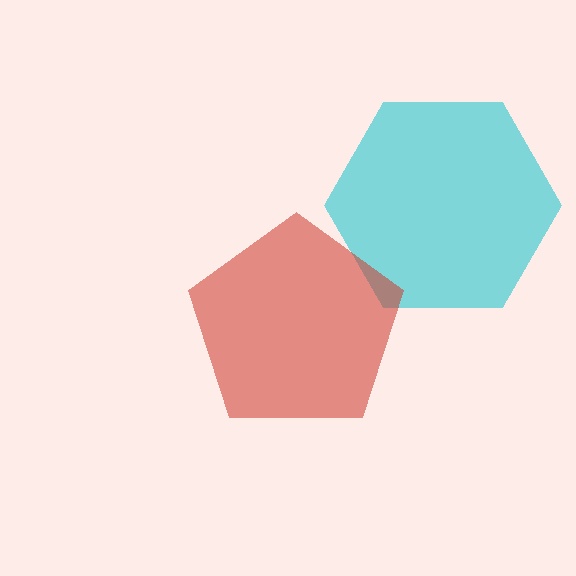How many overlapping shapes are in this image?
There are 2 overlapping shapes in the image.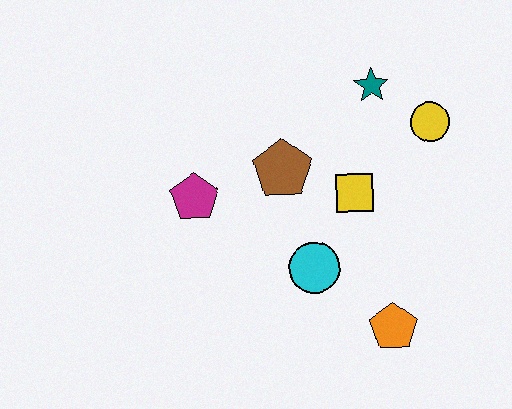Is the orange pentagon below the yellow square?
Yes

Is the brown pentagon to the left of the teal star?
Yes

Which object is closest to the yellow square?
The brown pentagon is closest to the yellow square.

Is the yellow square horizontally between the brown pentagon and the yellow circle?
Yes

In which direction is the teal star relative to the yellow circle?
The teal star is to the left of the yellow circle.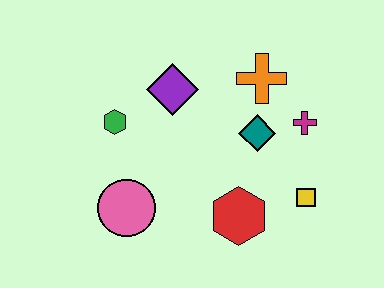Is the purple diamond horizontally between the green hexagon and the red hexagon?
Yes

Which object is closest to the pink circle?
The green hexagon is closest to the pink circle.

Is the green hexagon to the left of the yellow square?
Yes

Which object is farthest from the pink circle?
The magenta cross is farthest from the pink circle.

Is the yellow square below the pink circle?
No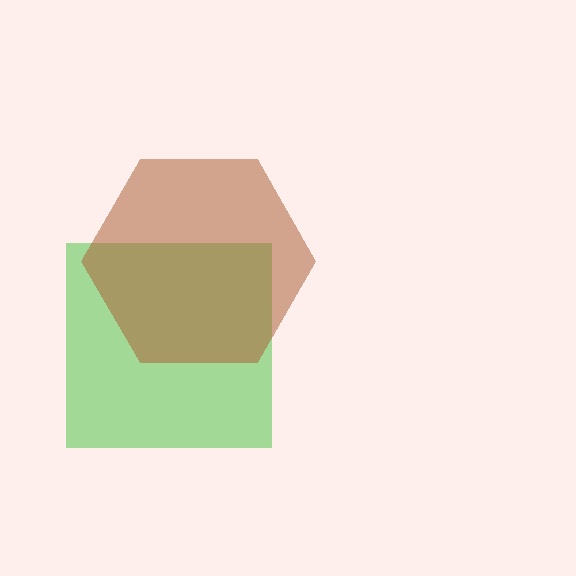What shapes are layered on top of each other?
The layered shapes are: a green square, a brown hexagon.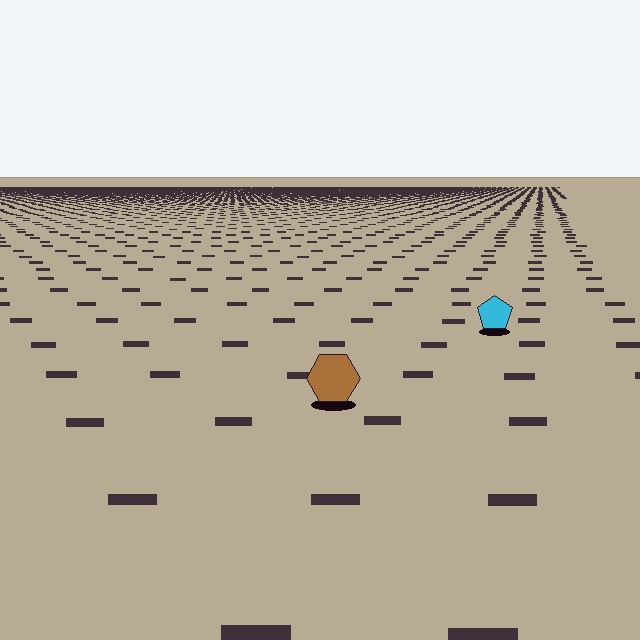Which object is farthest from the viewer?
The cyan pentagon is farthest from the viewer. It appears smaller and the ground texture around it is denser.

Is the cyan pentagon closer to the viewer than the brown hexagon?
No. The brown hexagon is closer — you can tell from the texture gradient: the ground texture is coarser near it.